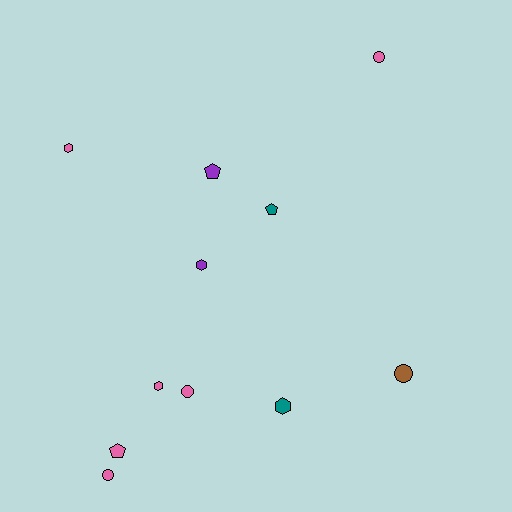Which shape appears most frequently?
Hexagon, with 4 objects.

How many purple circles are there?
There are no purple circles.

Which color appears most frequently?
Pink, with 6 objects.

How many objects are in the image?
There are 11 objects.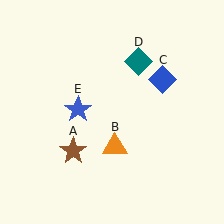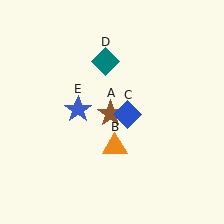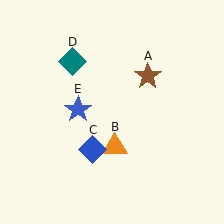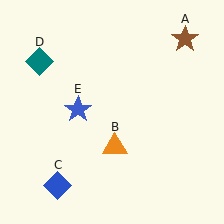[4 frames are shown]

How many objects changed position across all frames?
3 objects changed position: brown star (object A), blue diamond (object C), teal diamond (object D).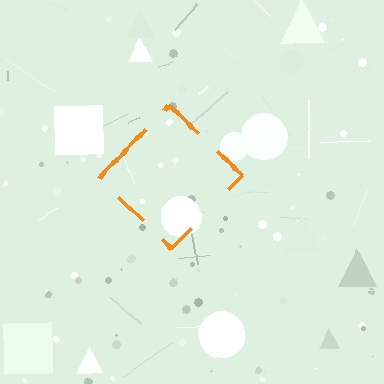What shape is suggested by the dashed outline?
The dashed outline suggests a diamond.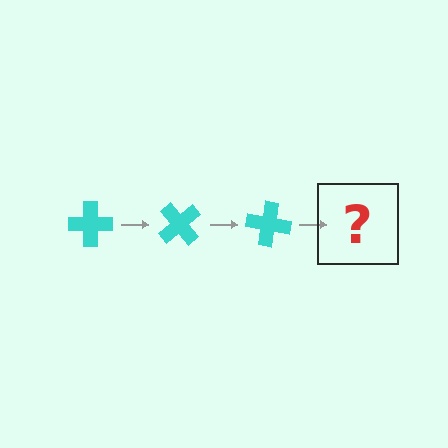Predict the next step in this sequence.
The next step is a cyan cross rotated 150 degrees.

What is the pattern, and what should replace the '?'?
The pattern is that the cross rotates 50 degrees each step. The '?' should be a cyan cross rotated 150 degrees.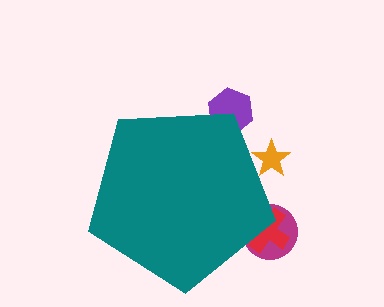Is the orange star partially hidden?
Yes, the orange star is partially hidden behind the teal pentagon.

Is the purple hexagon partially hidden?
Yes, the purple hexagon is partially hidden behind the teal pentagon.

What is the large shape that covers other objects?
A teal pentagon.